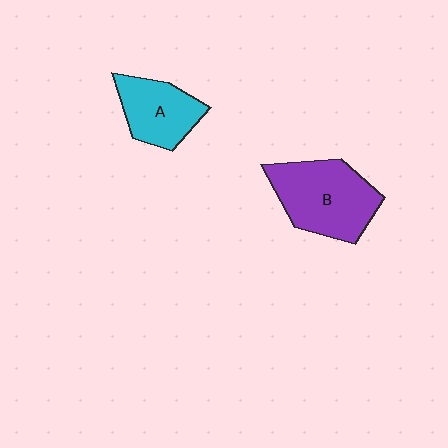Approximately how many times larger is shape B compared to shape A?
Approximately 1.5 times.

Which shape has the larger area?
Shape B (purple).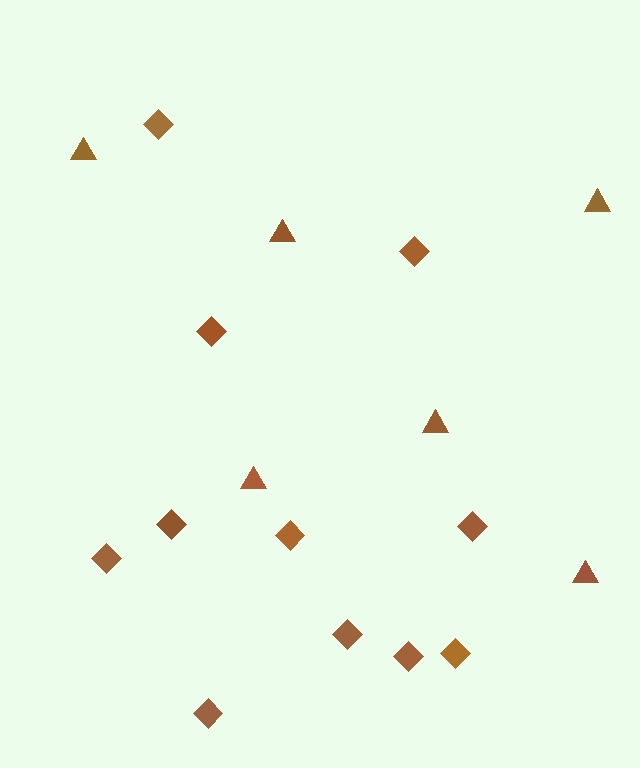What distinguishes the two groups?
There are 2 groups: one group of triangles (6) and one group of diamonds (11).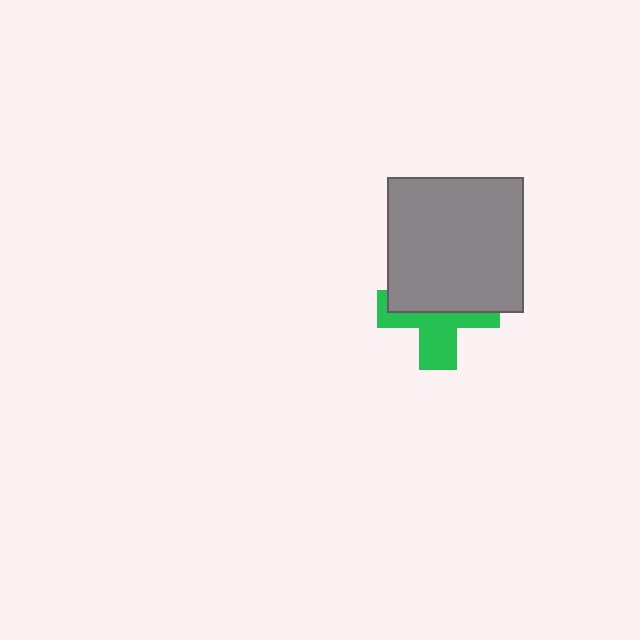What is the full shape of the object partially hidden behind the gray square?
The partially hidden object is a green cross.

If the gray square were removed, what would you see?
You would see the complete green cross.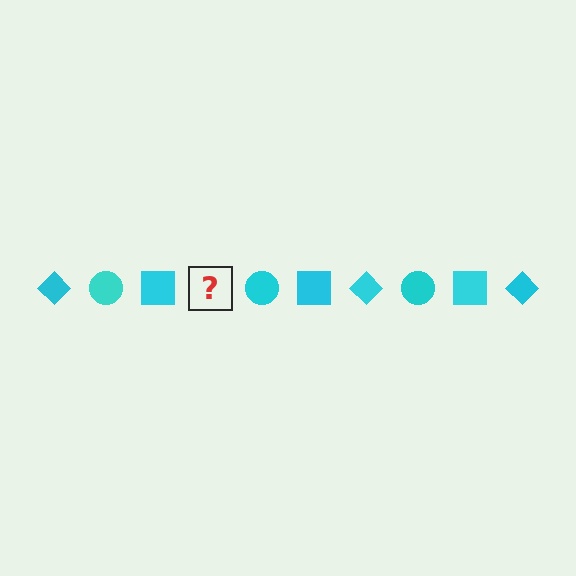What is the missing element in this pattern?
The missing element is a cyan diamond.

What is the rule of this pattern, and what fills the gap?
The rule is that the pattern cycles through diamond, circle, square shapes in cyan. The gap should be filled with a cyan diamond.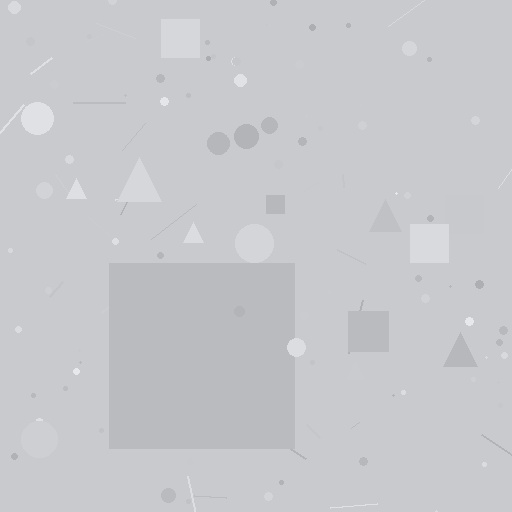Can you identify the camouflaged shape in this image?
The camouflaged shape is a square.